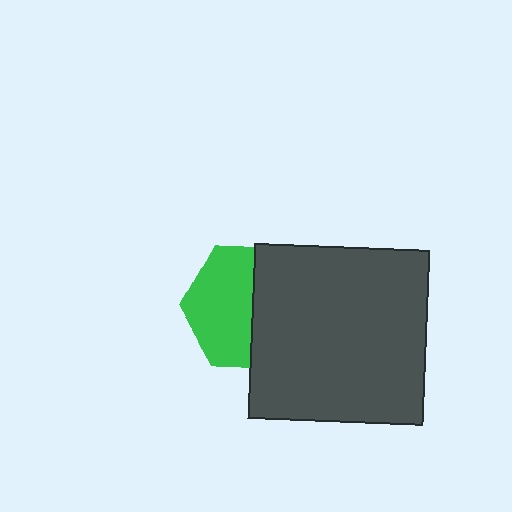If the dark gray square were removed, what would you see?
You would see the complete green hexagon.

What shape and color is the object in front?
The object in front is a dark gray square.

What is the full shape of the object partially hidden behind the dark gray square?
The partially hidden object is a green hexagon.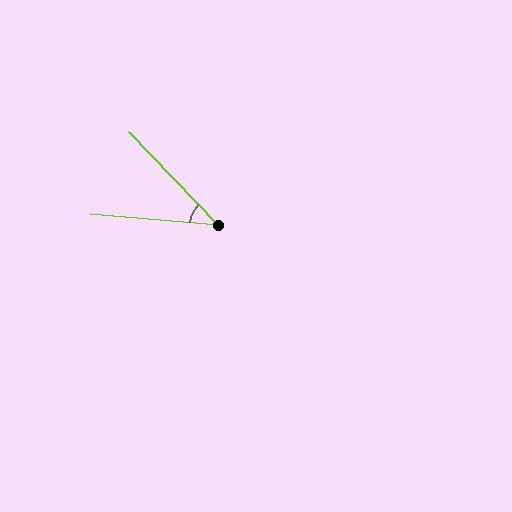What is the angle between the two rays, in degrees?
Approximately 41 degrees.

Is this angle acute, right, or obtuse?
It is acute.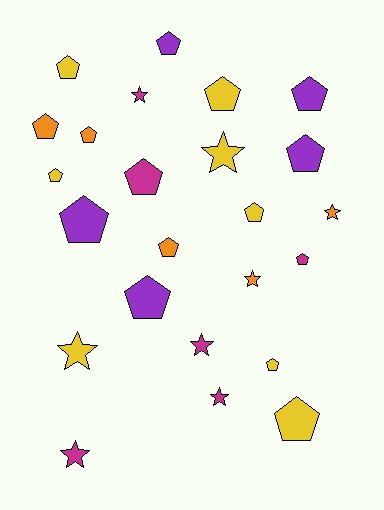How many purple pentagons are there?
There are 5 purple pentagons.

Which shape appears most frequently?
Pentagon, with 16 objects.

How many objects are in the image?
There are 24 objects.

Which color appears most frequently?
Yellow, with 8 objects.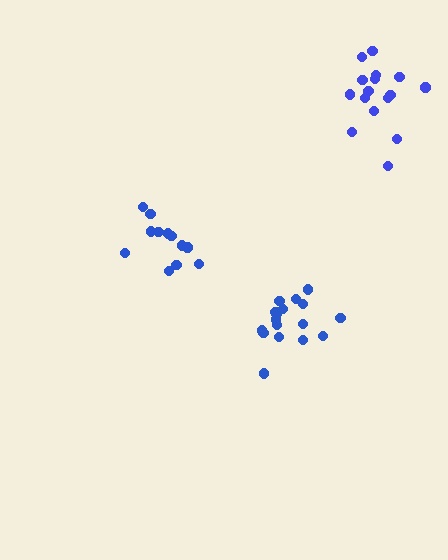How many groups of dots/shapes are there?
There are 3 groups.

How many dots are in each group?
Group 1: 17 dots, Group 2: 16 dots, Group 3: 13 dots (46 total).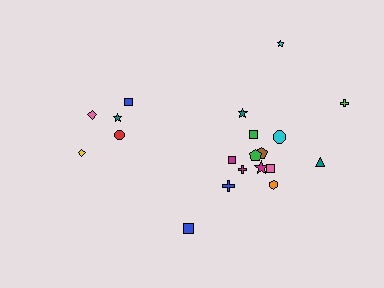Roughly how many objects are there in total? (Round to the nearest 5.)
Roughly 20 objects in total.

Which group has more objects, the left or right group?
The right group.